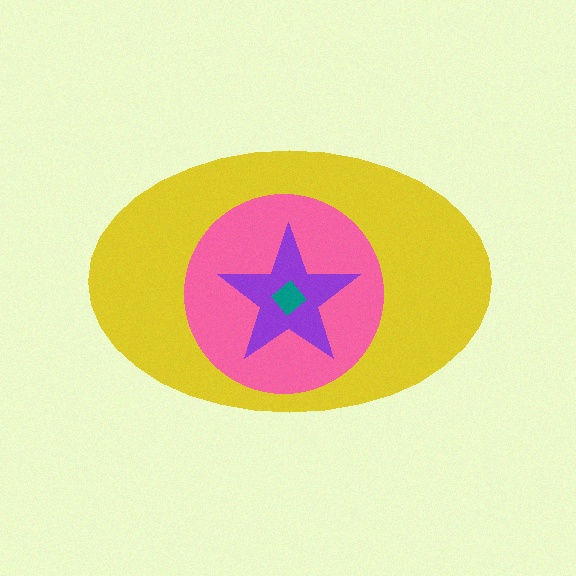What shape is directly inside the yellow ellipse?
The pink circle.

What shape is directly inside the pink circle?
The purple star.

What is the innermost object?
The teal diamond.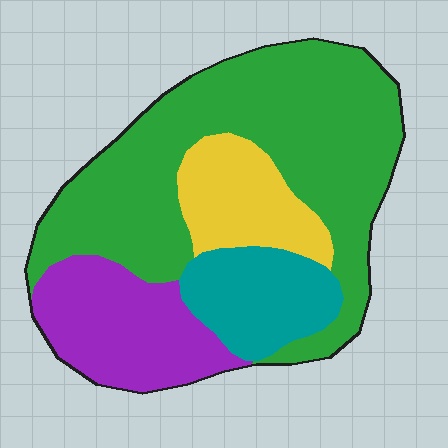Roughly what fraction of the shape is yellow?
Yellow takes up about one eighth (1/8) of the shape.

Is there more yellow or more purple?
Purple.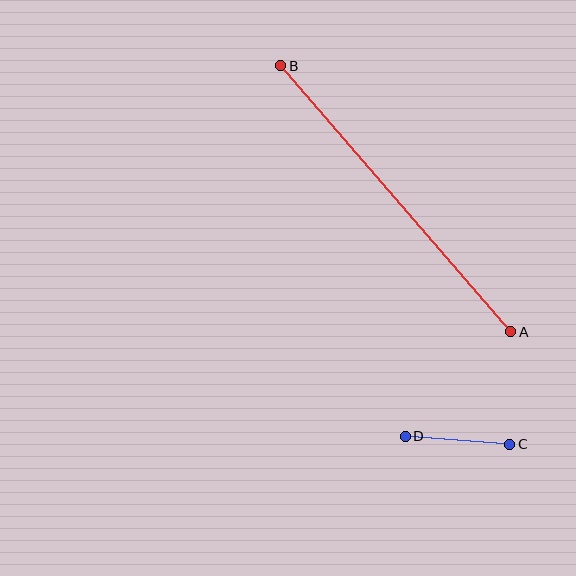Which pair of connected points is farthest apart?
Points A and B are farthest apart.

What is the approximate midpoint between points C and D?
The midpoint is at approximately (457, 440) pixels.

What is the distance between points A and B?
The distance is approximately 352 pixels.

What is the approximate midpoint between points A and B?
The midpoint is at approximately (396, 199) pixels.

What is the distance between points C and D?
The distance is approximately 105 pixels.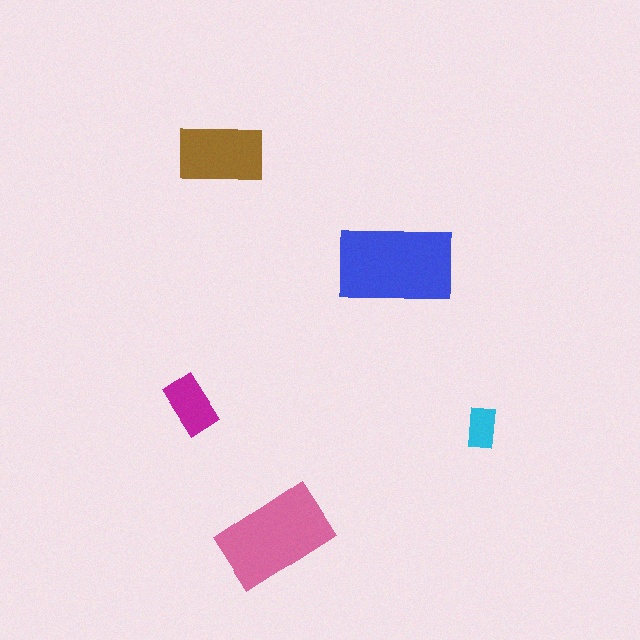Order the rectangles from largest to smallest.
the blue one, the pink one, the brown one, the magenta one, the cyan one.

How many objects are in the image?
There are 5 objects in the image.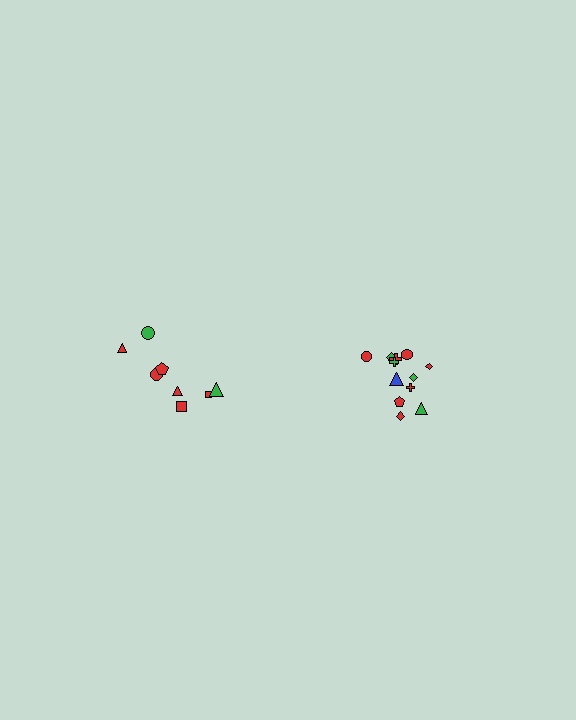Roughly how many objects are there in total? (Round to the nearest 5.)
Roughly 20 objects in total.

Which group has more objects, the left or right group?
The right group.